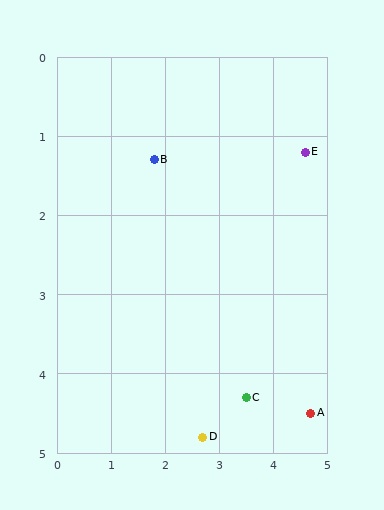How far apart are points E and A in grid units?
Points E and A are about 3.3 grid units apart.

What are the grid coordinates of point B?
Point B is at approximately (1.8, 1.3).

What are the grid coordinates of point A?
Point A is at approximately (4.7, 4.5).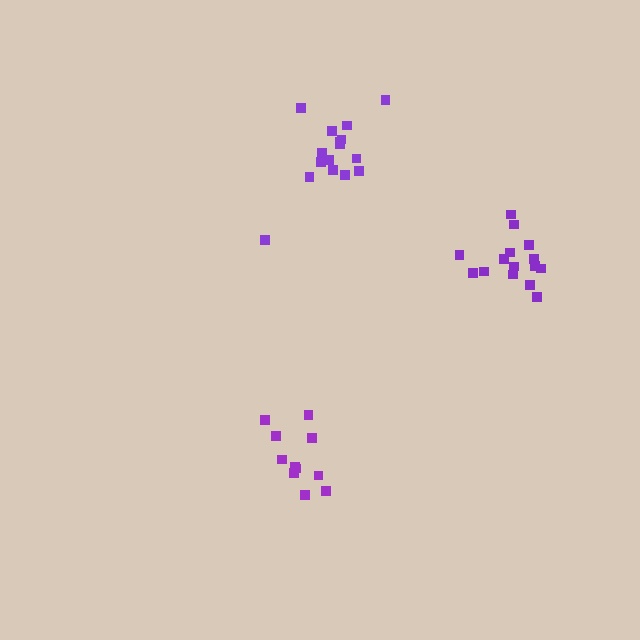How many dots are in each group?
Group 1: 16 dots, Group 2: 11 dots, Group 3: 15 dots (42 total).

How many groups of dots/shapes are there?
There are 3 groups.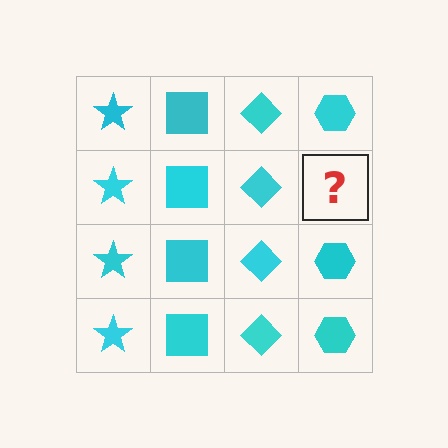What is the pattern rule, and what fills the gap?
The rule is that each column has a consistent shape. The gap should be filled with a cyan hexagon.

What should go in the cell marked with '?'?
The missing cell should contain a cyan hexagon.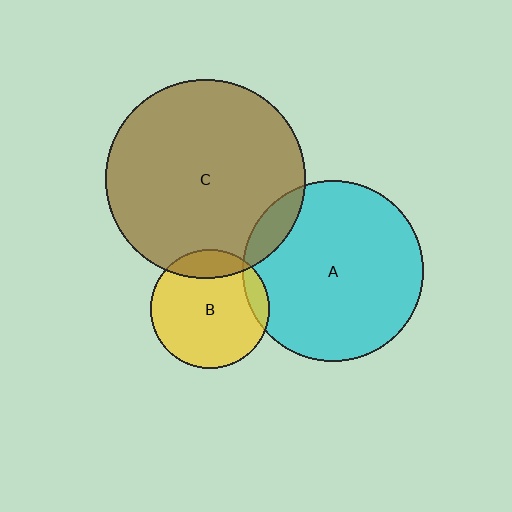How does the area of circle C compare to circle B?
Approximately 2.8 times.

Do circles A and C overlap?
Yes.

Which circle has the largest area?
Circle C (brown).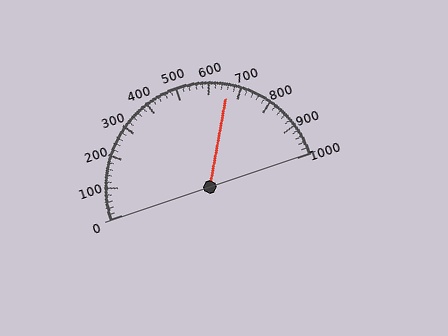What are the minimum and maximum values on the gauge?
The gauge ranges from 0 to 1000.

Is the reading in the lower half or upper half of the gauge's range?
The reading is in the upper half of the range (0 to 1000).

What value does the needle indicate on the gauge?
The needle indicates approximately 660.